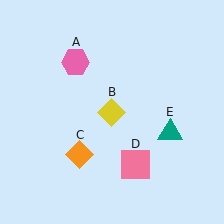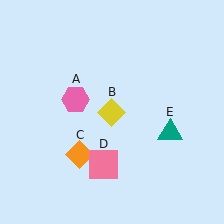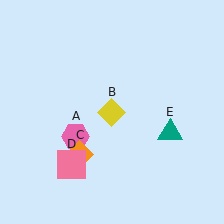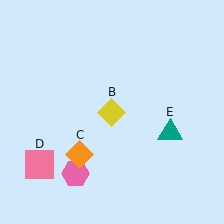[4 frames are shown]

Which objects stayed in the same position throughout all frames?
Yellow diamond (object B) and orange diamond (object C) and teal triangle (object E) remained stationary.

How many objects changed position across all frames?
2 objects changed position: pink hexagon (object A), pink square (object D).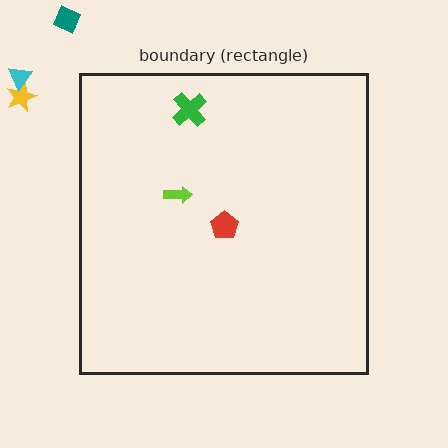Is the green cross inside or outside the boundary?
Inside.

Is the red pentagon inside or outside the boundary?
Inside.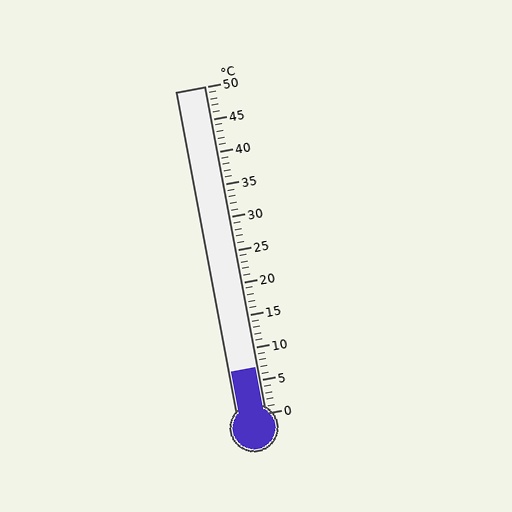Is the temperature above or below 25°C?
The temperature is below 25°C.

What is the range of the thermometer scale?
The thermometer scale ranges from 0°C to 50°C.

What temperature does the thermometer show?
The thermometer shows approximately 7°C.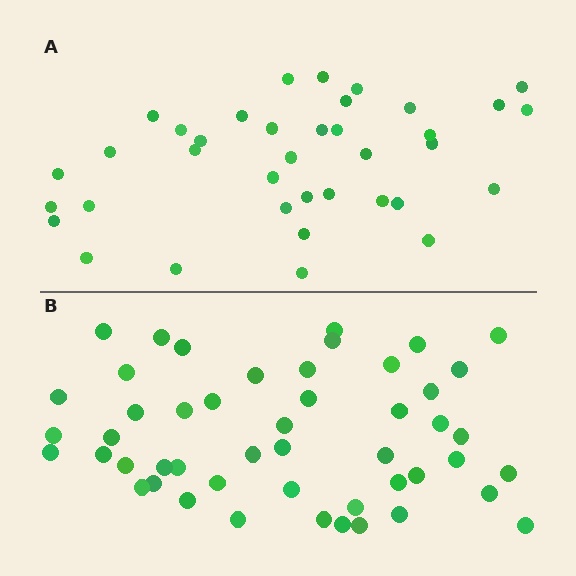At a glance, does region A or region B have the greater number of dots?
Region B (the bottom region) has more dots.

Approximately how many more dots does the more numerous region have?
Region B has roughly 12 or so more dots than region A.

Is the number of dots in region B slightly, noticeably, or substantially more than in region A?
Region B has noticeably more, but not dramatically so. The ratio is roughly 1.3 to 1.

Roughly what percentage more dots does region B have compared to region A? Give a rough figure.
About 30% more.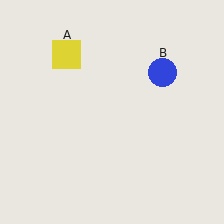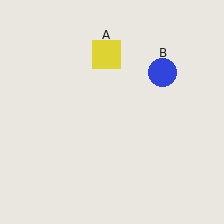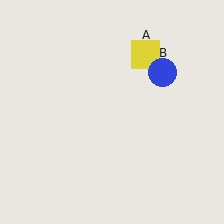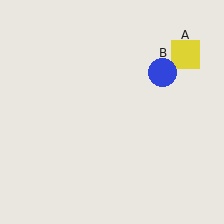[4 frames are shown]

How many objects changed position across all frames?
1 object changed position: yellow square (object A).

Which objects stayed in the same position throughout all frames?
Blue circle (object B) remained stationary.